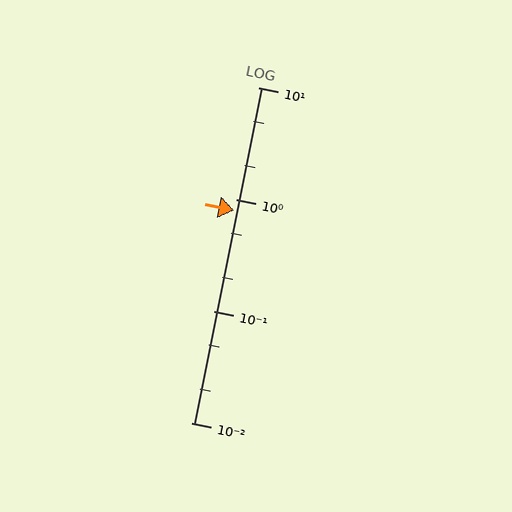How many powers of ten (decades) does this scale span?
The scale spans 3 decades, from 0.01 to 10.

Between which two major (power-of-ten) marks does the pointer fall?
The pointer is between 0.1 and 1.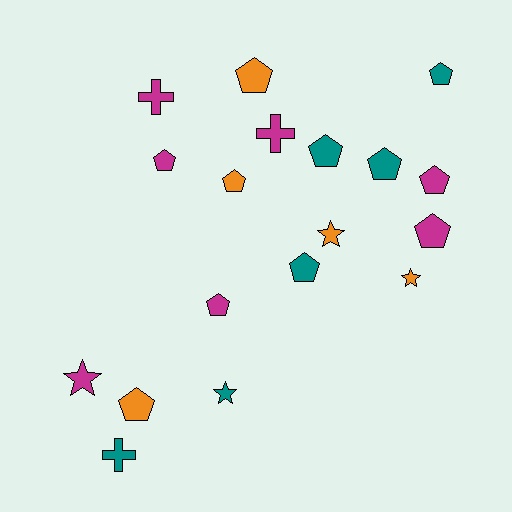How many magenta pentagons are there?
There are 4 magenta pentagons.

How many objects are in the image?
There are 18 objects.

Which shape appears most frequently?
Pentagon, with 11 objects.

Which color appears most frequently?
Magenta, with 7 objects.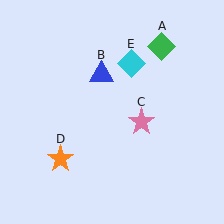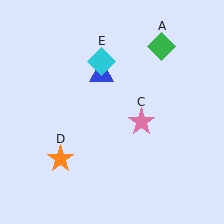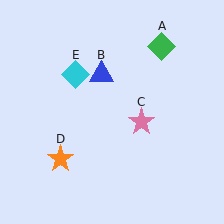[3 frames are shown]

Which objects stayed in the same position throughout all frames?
Green diamond (object A) and blue triangle (object B) and pink star (object C) and orange star (object D) remained stationary.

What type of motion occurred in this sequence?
The cyan diamond (object E) rotated counterclockwise around the center of the scene.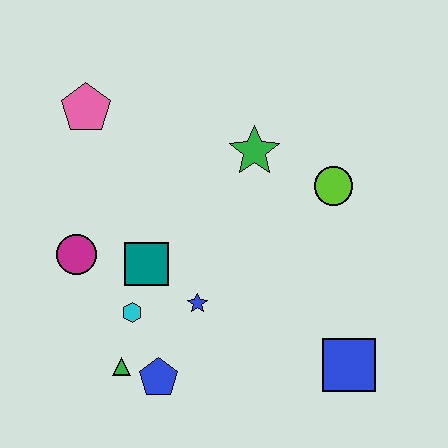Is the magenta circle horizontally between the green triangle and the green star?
No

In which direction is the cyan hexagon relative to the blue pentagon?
The cyan hexagon is above the blue pentagon.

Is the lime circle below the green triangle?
No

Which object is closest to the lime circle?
The green star is closest to the lime circle.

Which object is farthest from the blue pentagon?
The pink pentagon is farthest from the blue pentagon.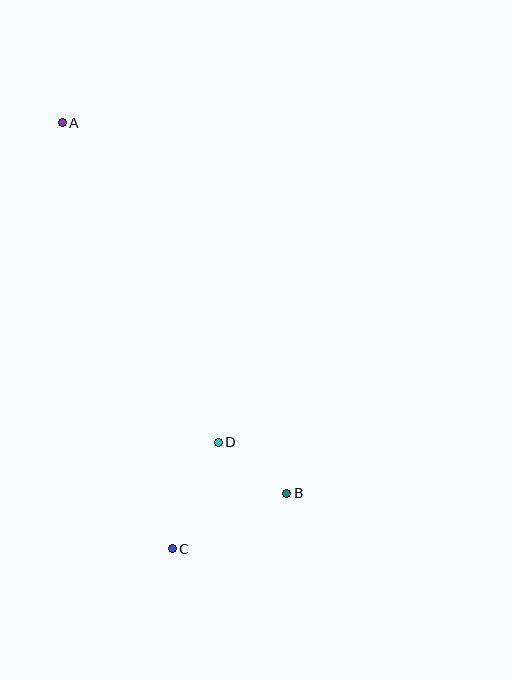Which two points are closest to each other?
Points B and D are closest to each other.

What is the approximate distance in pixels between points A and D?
The distance between A and D is approximately 356 pixels.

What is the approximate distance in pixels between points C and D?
The distance between C and D is approximately 116 pixels.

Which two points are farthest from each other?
Points A and C are farthest from each other.